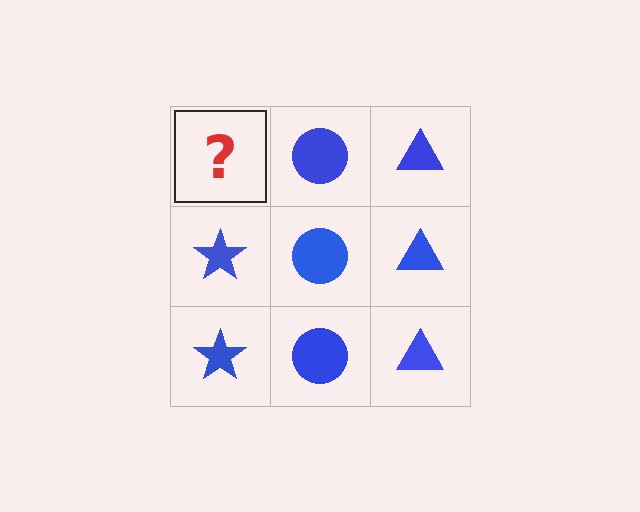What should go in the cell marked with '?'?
The missing cell should contain a blue star.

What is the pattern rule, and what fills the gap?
The rule is that each column has a consistent shape. The gap should be filled with a blue star.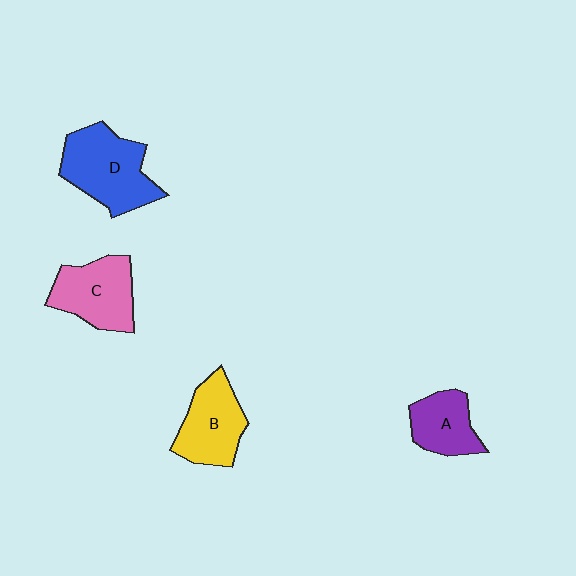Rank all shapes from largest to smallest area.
From largest to smallest: D (blue), C (pink), B (yellow), A (purple).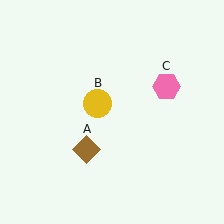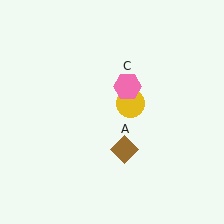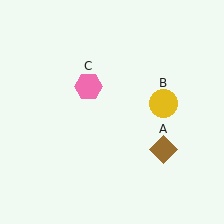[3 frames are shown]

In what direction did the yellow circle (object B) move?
The yellow circle (object B) moved right.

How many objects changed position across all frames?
3 objects changed position: brown diamond (object A), yellow circle (object B), pink hexagon (object C).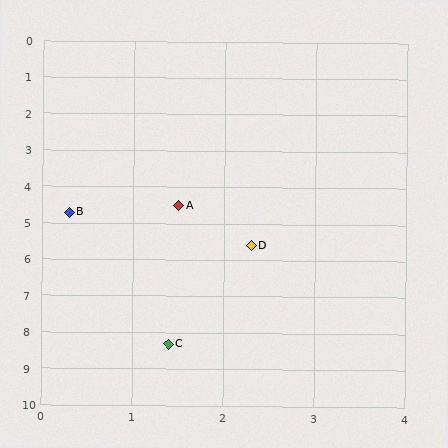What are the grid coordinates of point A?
Point A is at approximately (1.5, 4.5).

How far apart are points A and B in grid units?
Points A and B are about 1.2 grid units apart.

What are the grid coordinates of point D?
Point D is at approximately (2.3, 5.6).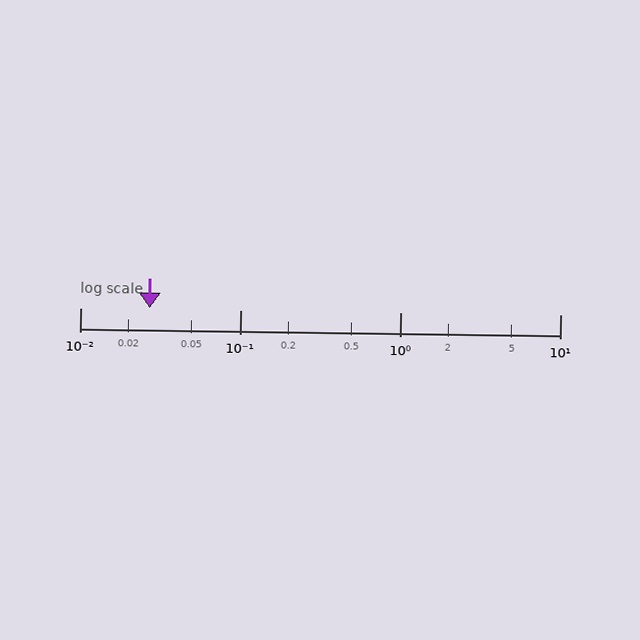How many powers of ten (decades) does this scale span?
The scale spans 3 decades, from 0.01 to 10.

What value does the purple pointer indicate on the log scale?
The pointer indicates approximately 0.027.